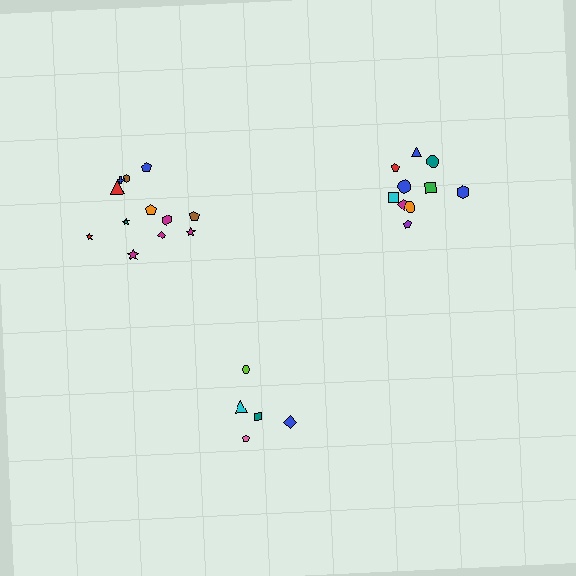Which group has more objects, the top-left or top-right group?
The top-left group.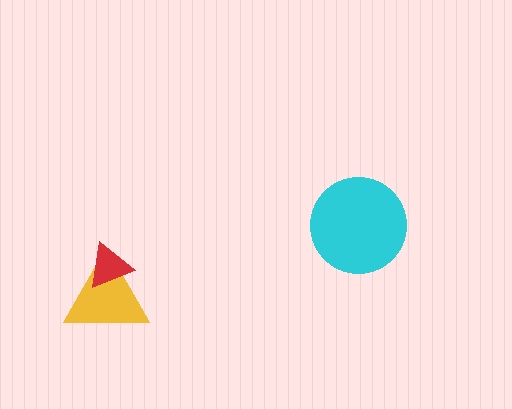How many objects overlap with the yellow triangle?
1 object overlaps with the yellow triangle.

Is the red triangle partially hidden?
No, no other shape covers it.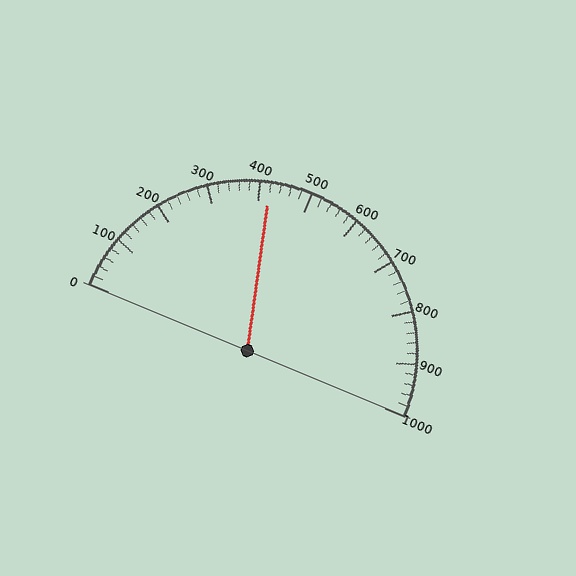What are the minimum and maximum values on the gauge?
The gauge ranges from 0 to 1000.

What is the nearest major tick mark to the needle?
The nearest major tick mark is 400.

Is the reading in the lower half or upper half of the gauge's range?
The reading is in the lower half of the range (0 to 1000).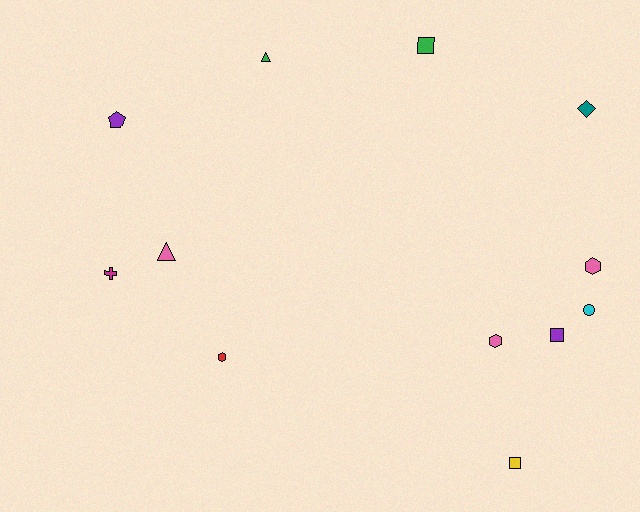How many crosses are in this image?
There is 1 cross.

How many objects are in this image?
There are 12 objects.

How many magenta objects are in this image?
There is 1 magenta object.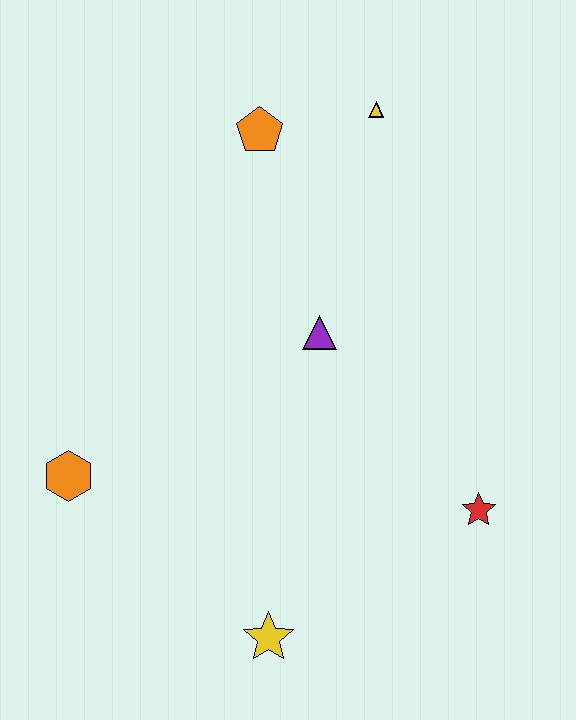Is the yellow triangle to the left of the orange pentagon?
No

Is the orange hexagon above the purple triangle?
No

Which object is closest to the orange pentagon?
The yellow triangle is closest to the orange pentagon.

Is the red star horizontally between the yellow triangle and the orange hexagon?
No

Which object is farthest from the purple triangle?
The yellow star is farthest from the purple triangle.